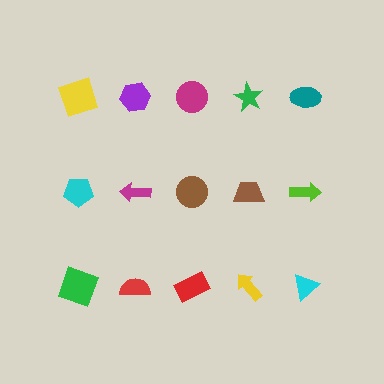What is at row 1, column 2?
A purple hexagon.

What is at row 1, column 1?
A yellow square.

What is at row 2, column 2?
A magenta arrow.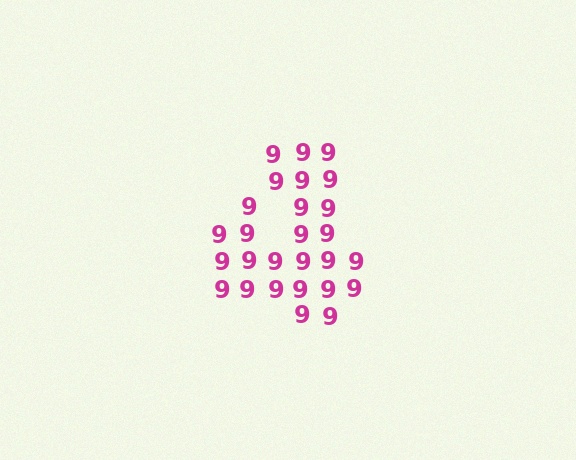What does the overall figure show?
The overall figure shows the digit 4.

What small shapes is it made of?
It is made of small digit 9's.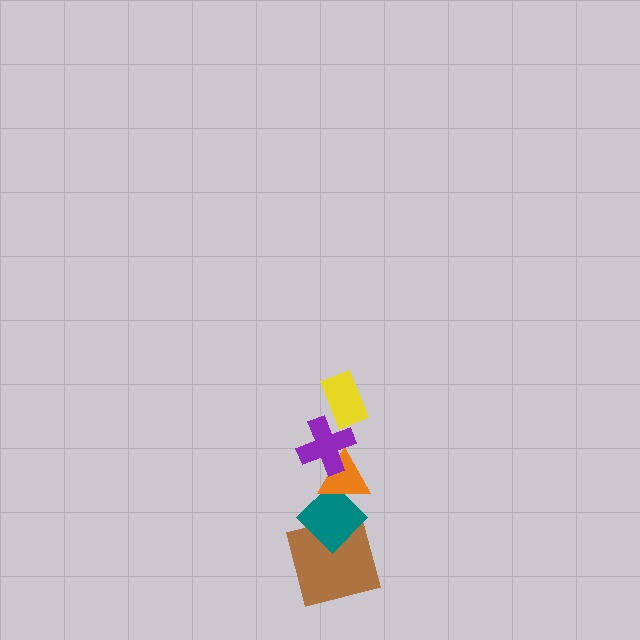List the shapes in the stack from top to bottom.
From top to bottom: the yellow rectangle, the purple cross, the orange triangle, the teal diamond, the brown square.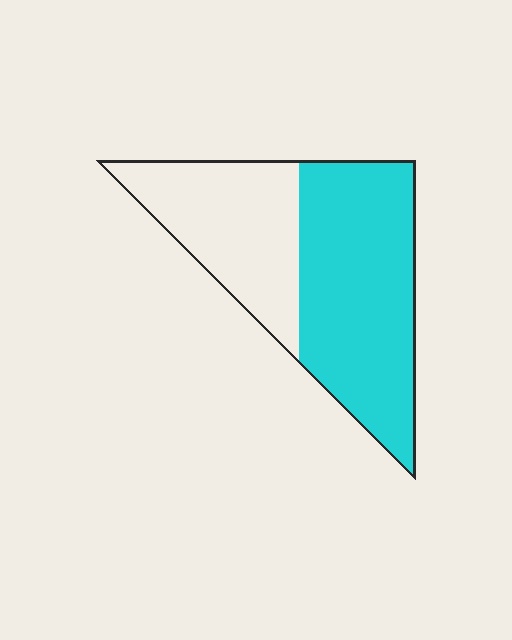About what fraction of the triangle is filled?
About three fifths (3/5).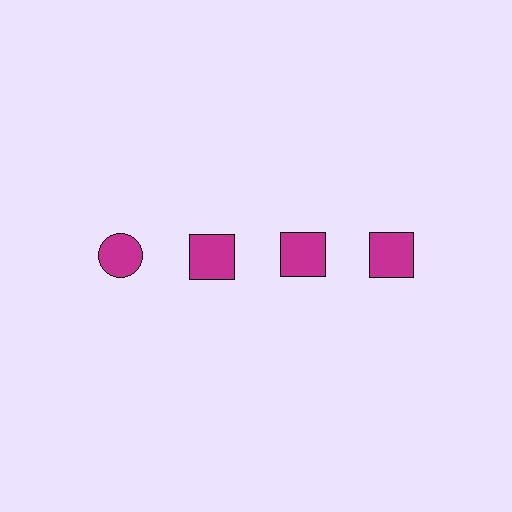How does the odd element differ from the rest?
It has a different shape: circle instead of square.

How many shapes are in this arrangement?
There are 4 shapes arranged in a grid pattern.